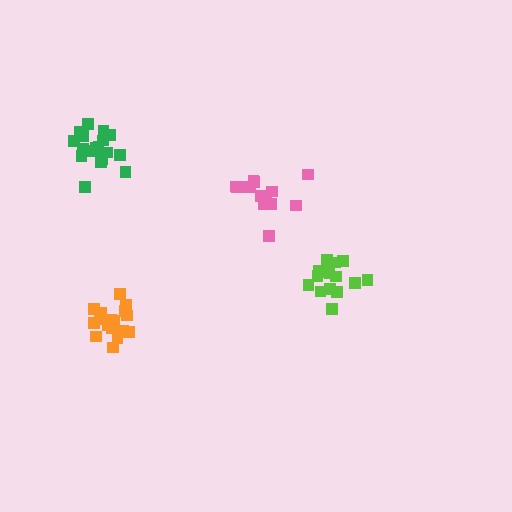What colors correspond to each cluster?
The clusters are colored: lime, pink, green, orange.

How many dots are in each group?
Group 1: 16 dots, Group 2: 14 dots, Group 3: 18 dots, Group 4: 17 dots (65 total).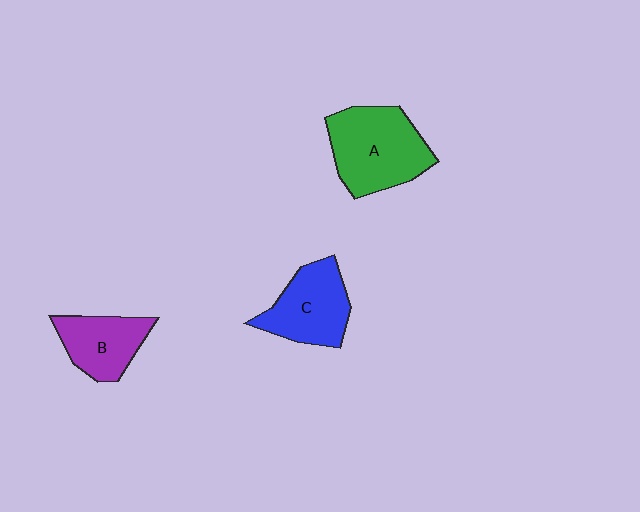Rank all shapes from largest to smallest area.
From largest to smallest: A (green), C (blue), B (purple).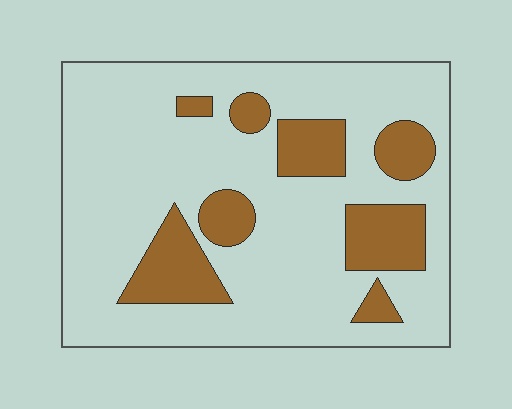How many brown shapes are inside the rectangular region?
8.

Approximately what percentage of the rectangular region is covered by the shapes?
Approximately 20%.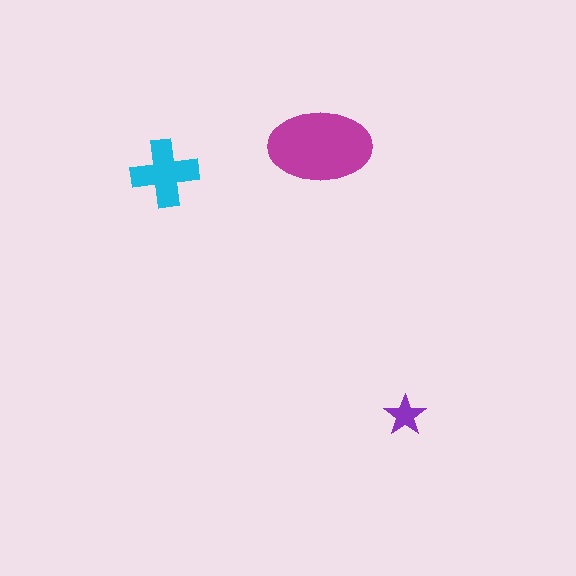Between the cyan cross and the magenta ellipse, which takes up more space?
The magenta ellipse.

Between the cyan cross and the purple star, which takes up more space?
The cyan cross.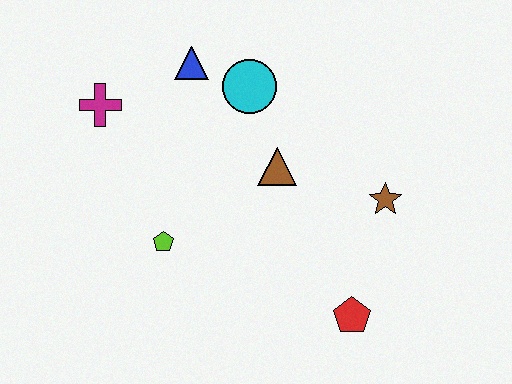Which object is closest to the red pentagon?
The brown star is closest to the red pentagon.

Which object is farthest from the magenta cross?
The red pentagon is farthest from the magenta cross.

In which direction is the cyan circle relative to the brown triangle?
The cyan circle is above the brown triangle.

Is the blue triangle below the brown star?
No